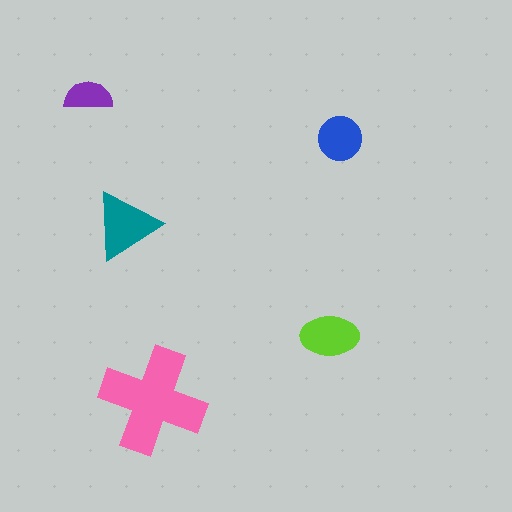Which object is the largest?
The pink cross.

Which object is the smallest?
The purple semicircle.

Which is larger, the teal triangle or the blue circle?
The teal triangle.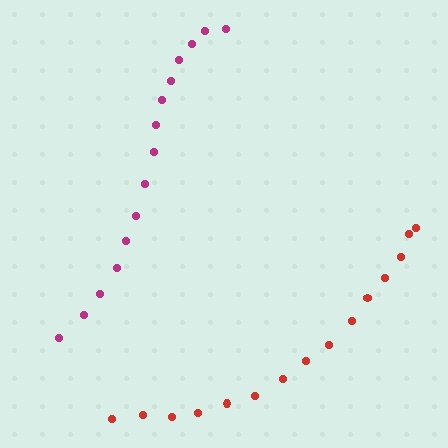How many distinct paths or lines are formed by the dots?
There are 2 distinct paths.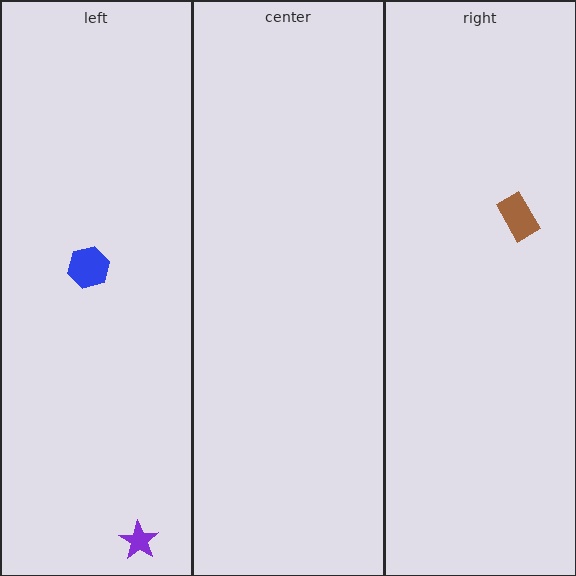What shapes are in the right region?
The brown rectangle.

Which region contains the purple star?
The left region.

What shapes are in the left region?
The purple star, the blue hexagon.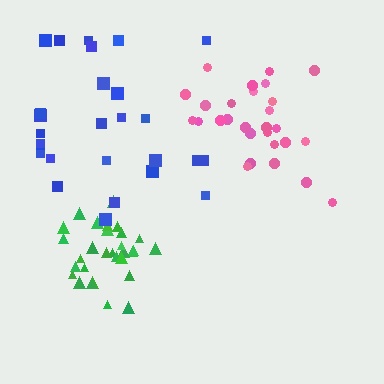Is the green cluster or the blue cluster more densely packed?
Green.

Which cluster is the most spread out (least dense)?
Blue.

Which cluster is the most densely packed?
Green.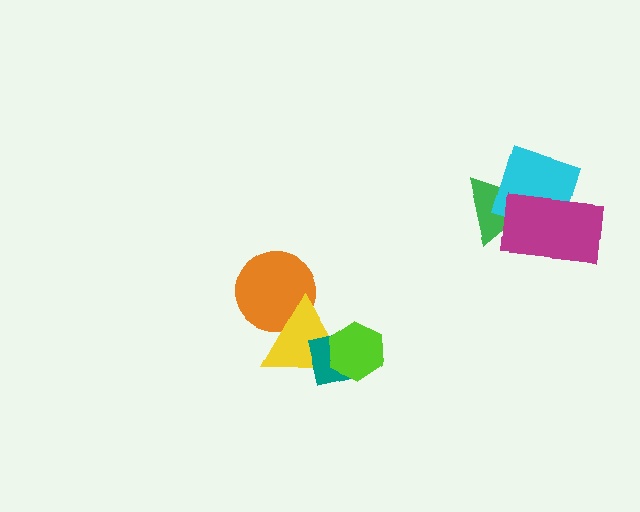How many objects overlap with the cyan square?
2 objects overlap with the cyan square.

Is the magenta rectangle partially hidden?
No, no other shape covers it.